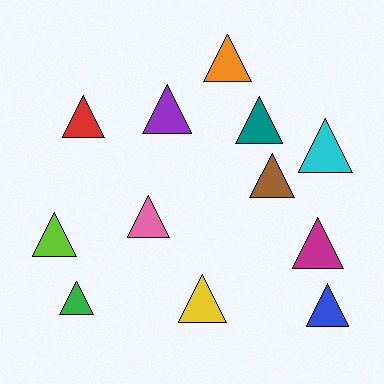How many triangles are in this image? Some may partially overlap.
There are 12 triangles.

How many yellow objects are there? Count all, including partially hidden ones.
There is 1 yellow object.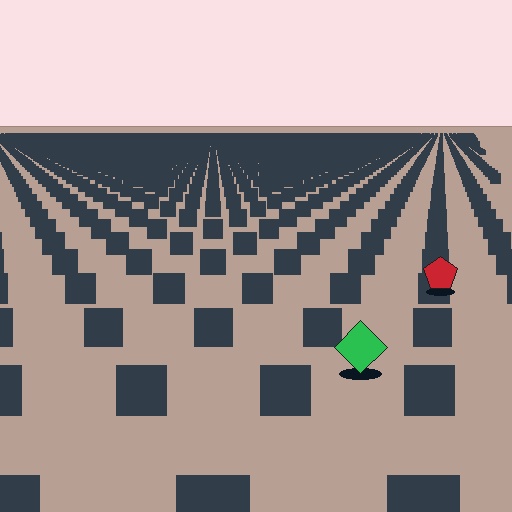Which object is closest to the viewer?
The green diamond is closest. The texture marks near it are larger and more spread out.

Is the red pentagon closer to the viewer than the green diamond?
No. The green diamond is closer — you can tell from the texture gradient: the ground texture is coarser near it.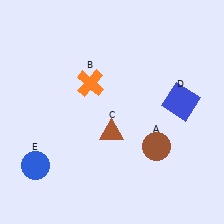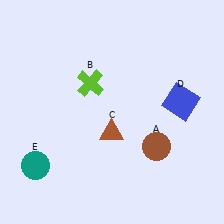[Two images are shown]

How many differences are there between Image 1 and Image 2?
There are 2 differences between the two images.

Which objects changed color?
B changed from orange to lime. E changed from blue to teal.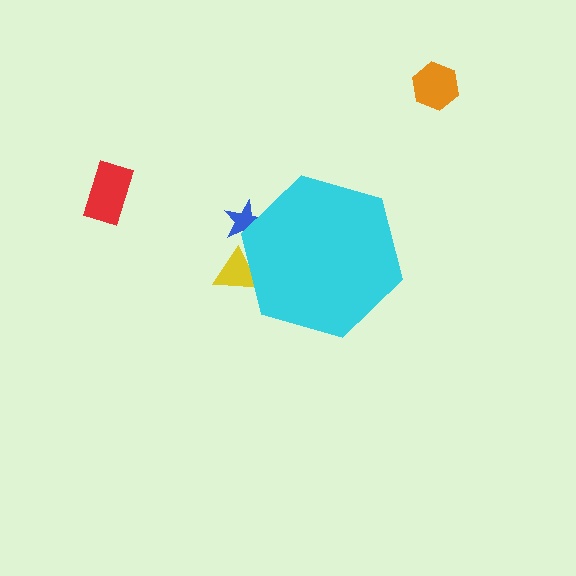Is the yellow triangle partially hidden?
Yes, the yellow triangle is partially hidden behind the cyan hexagon.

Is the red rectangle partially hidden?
No, the red rectangle is fully visible.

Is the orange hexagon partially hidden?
No, the orange hexagon is fully visible.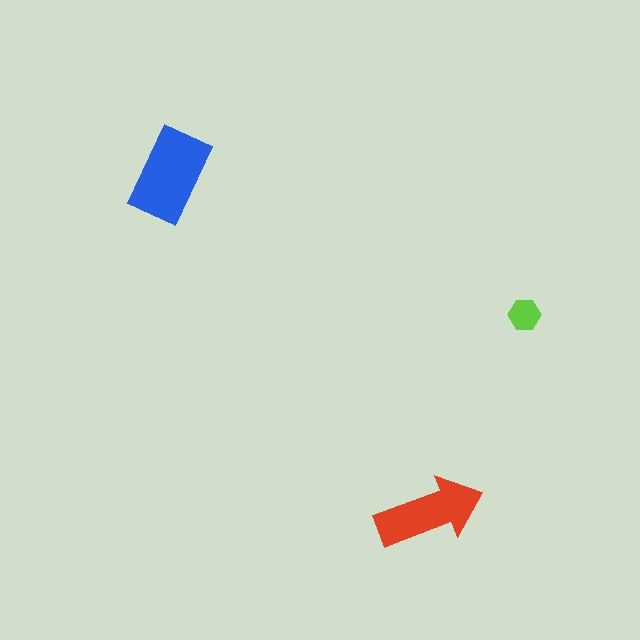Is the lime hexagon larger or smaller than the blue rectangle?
Smaller.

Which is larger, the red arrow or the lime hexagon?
The red arrow.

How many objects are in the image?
There are 3 objects in the image.